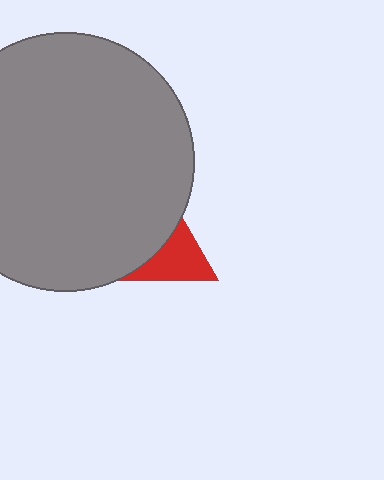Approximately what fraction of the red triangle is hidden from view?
Roughly 63% of the red triangle is hidden behind the gray circle.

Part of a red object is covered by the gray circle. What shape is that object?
It is a triangle.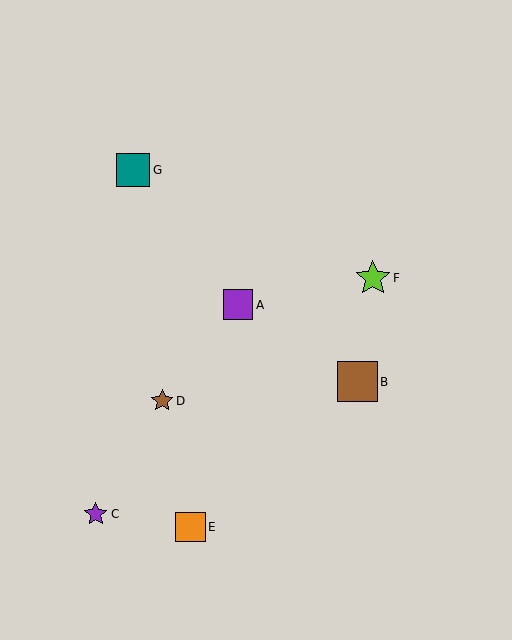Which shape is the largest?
The brown square (labeled B) is the largest.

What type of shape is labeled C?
Shape C is a purple star.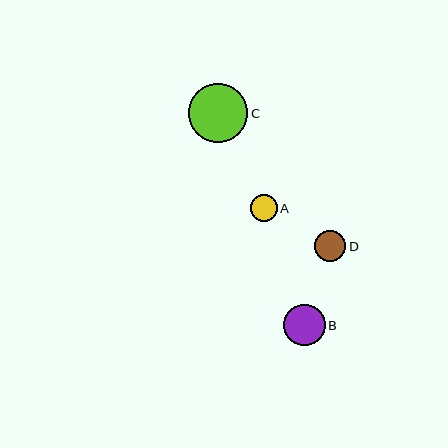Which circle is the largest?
Circle C is the largest with a size of approximately 59 pixels.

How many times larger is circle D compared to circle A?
Circle D is approximately 1.2 times the size of circle A.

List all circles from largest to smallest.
From largest to smallest: C, B, D, A.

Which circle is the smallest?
Circle A is the smallest with a size of approximately 27 pixels.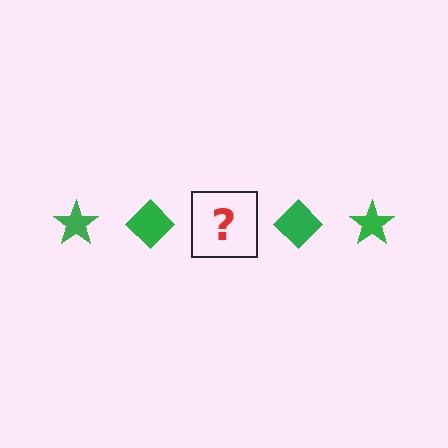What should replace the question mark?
The question mark should be replaced with a green star.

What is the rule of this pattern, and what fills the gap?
The rule is that the pattern cycles through star, diamond shapes in green. The gap should be filled with a green star.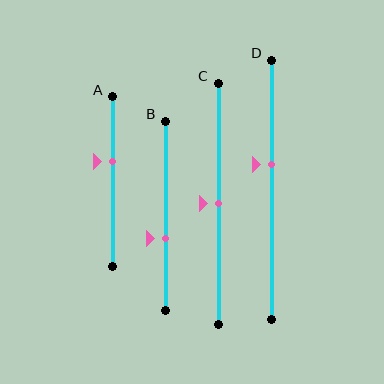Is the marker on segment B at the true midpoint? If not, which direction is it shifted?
No, the marker on segment B is shifted downward by about 12% of the segment length.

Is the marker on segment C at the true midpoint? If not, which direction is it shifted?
Yes, the marker on segment C is at the true midpoint.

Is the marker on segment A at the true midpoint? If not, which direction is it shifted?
No, the marker on segment A is shifted upward by about 12% of the segment length.